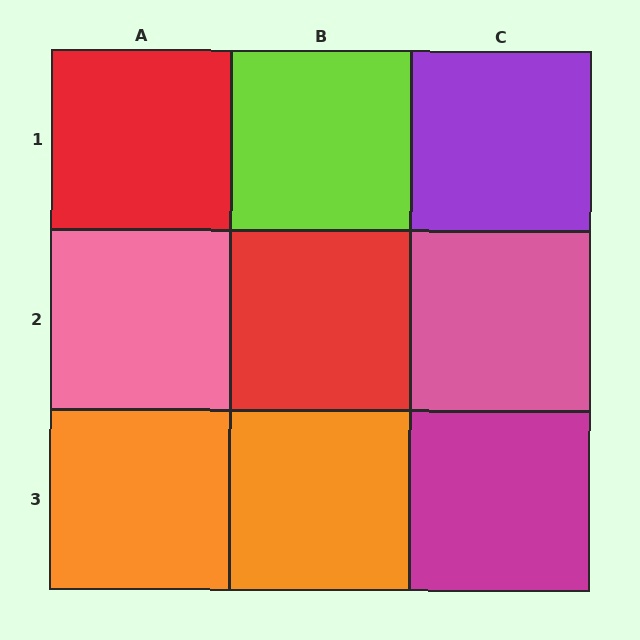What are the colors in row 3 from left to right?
Orange, orange, magenta.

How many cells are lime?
1 cell is lime.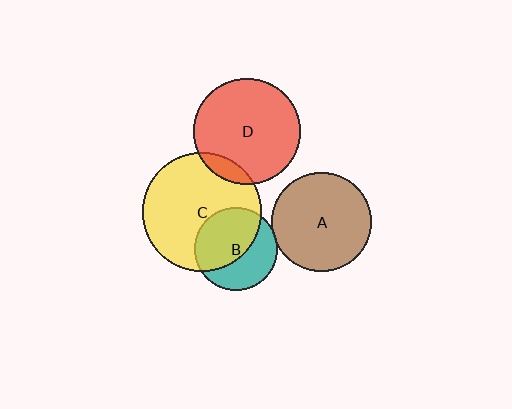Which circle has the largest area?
Circle C (yellow).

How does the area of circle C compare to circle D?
Approximately 1.3 times.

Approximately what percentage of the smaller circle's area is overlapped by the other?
Approximately 10%.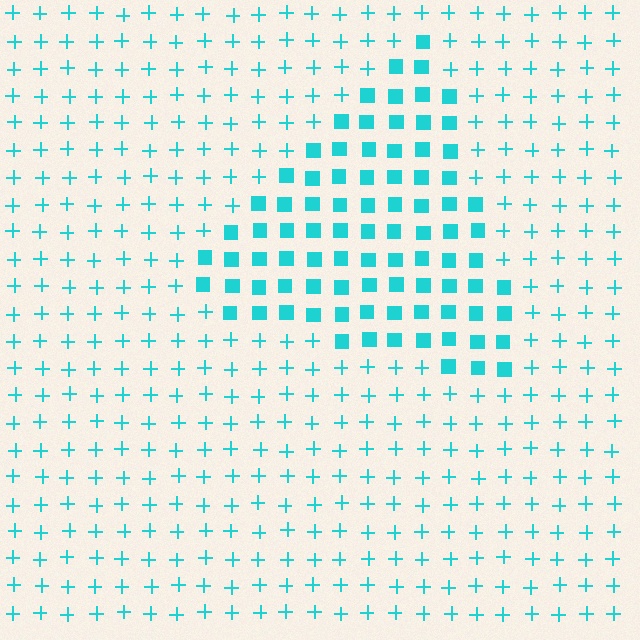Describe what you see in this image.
The image is filled with small cyan elements arranged in a uniform grid. A triangle-shaped region contains squares, while the surrounding area contains plus signs. The boundary is defined purely by the change in element shape.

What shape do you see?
I see a triangle.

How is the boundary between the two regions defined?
The boundary is defined by a change in element shape: squares inside vs. plus signs outside. All elements share the same color and spacing.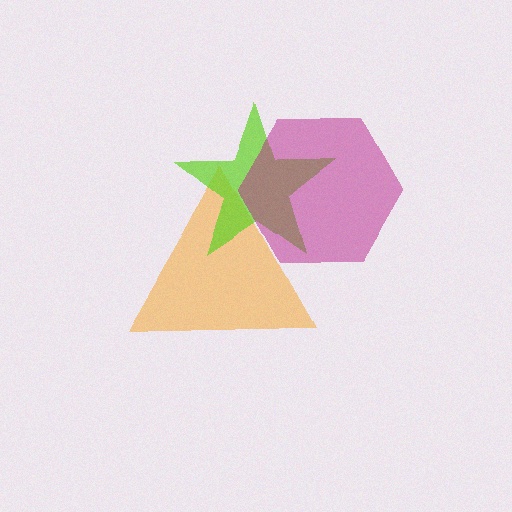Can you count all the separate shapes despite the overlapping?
Yes, there are 3 separate shapes.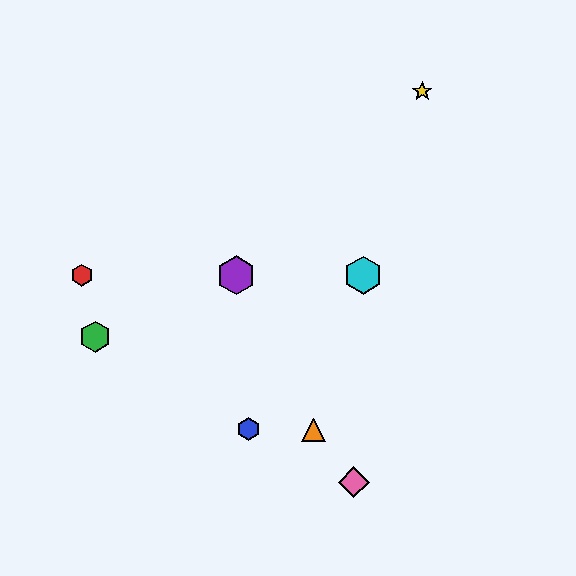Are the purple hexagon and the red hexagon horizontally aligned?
Yes, both are at y≈275.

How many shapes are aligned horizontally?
3 shapes (the red hexagon, the purple hexagon, the cyan hexagon) are aligned horizontally.